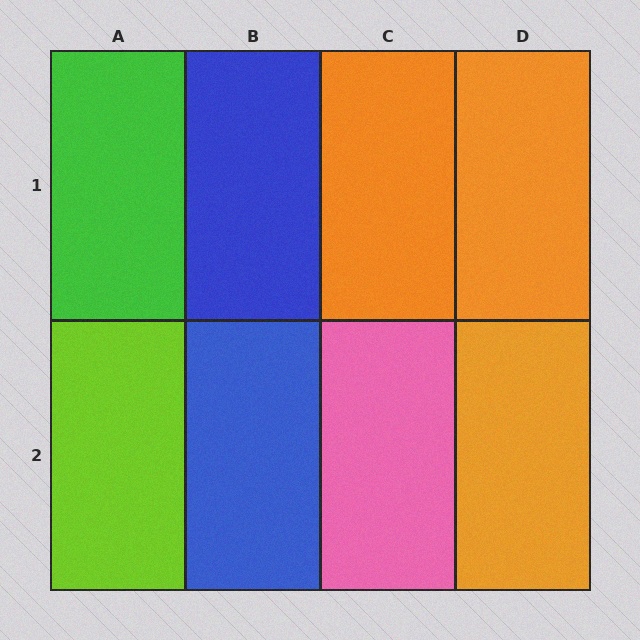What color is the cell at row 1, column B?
Blue.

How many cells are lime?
1 cell is lime.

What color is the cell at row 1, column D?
Orange.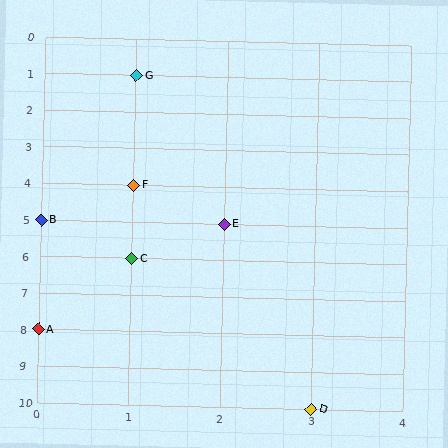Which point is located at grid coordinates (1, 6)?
Point C is at (1, 6).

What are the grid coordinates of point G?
Point G is at grid coordinates (1, 1).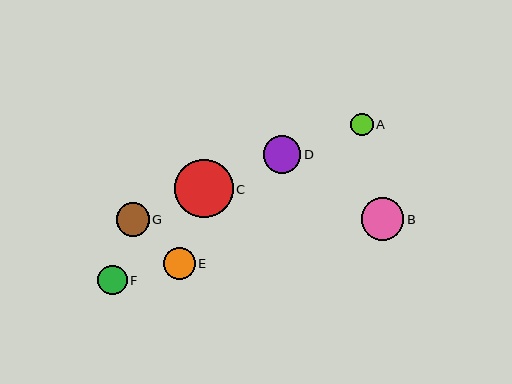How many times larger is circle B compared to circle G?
Circle B is approximately 1.3 times the size of circle G.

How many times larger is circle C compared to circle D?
Circle C is approximately 1.5 times the size of circle D.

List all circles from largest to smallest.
From largest to smallest: C, B, D, G, E, F, A.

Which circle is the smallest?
Circle A is the smallest with a size of approximately 22 pixels.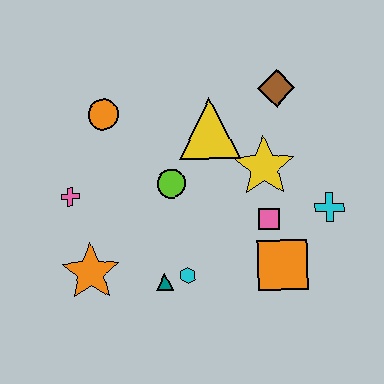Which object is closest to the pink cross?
The orange star is closest to the pink cross.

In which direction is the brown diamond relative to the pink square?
The brown diamond is above the pink square.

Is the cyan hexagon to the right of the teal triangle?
Yes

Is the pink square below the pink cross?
Yes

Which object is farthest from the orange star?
The brown diamond is farthest from the orange star.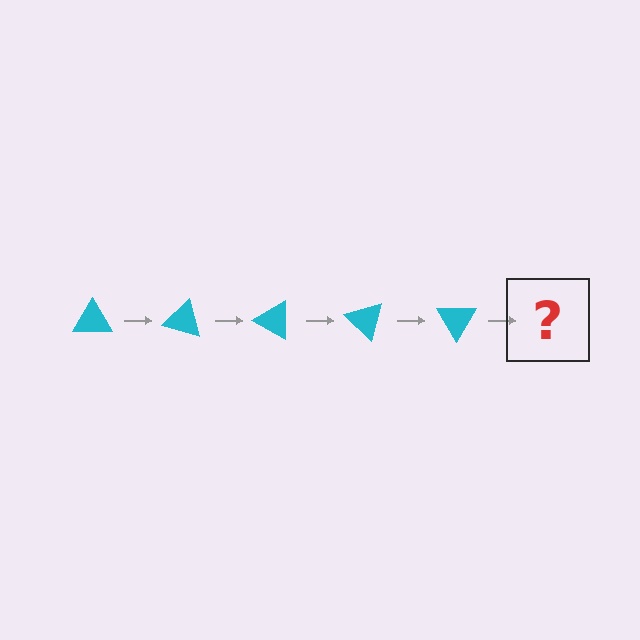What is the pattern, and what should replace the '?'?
The pattern is that the triangle rotates 15 degrees each step. The '?' should be a cyan triangle rotated 75 degrees.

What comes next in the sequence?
The next element should be a cyan triangle rotated 75 degrees.